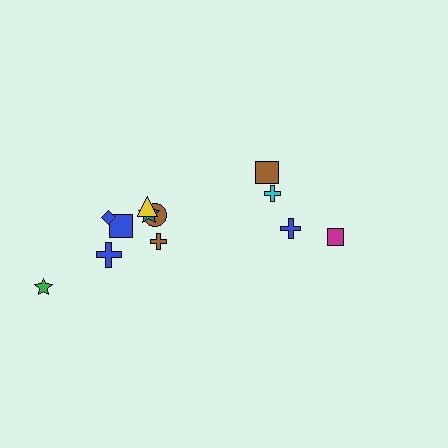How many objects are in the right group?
There are 4 objects.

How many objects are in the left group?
There are 8 objects.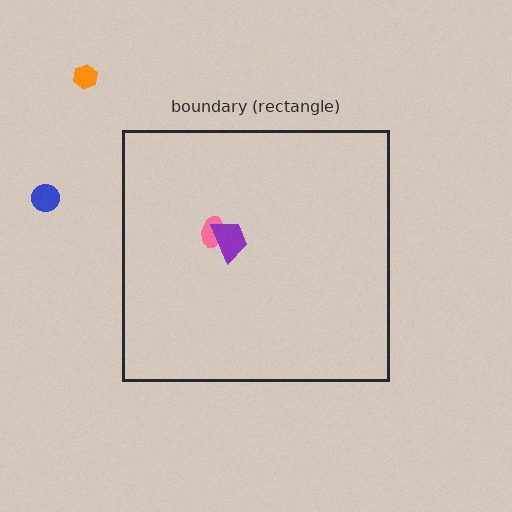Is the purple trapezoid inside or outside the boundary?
Inside.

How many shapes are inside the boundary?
2 inside, 2 outside.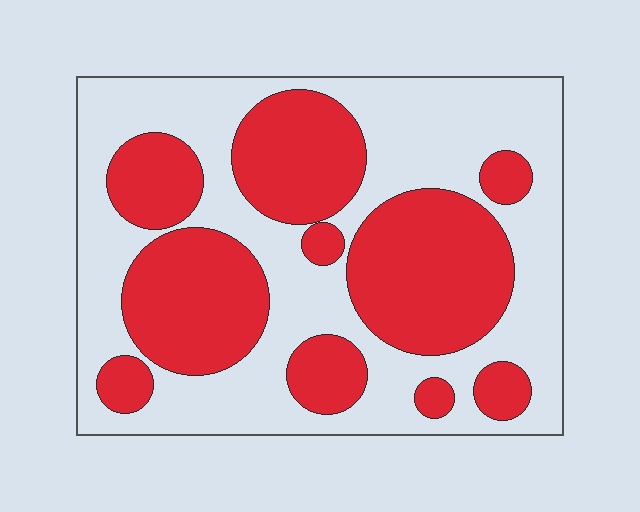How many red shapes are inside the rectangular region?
10.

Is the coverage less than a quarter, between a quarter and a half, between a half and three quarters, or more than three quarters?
Between a quarter and a half.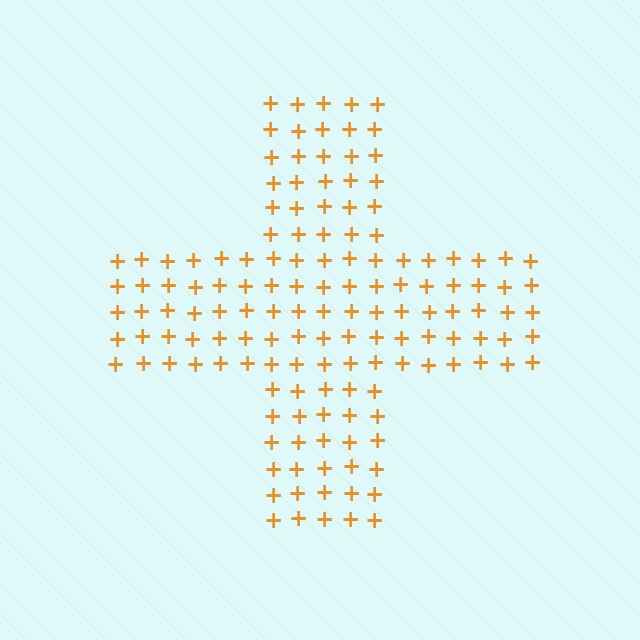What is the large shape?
The large shape is a cross.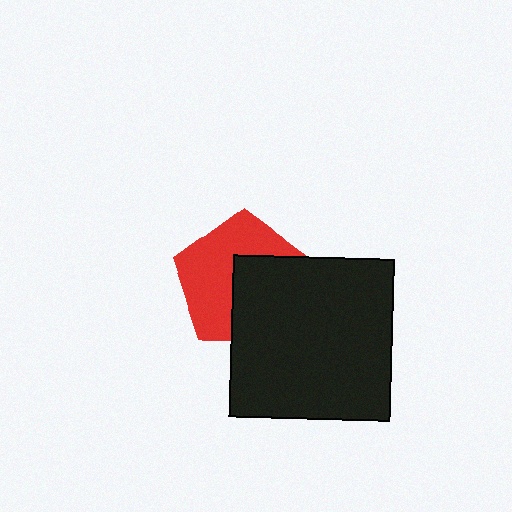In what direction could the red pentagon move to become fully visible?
The red pentagon could move toward the upper-left. That would shift it out from behind the black square entirely.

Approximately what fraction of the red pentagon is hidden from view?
Roughly 45% of the red pentagon is hidden behind the black square.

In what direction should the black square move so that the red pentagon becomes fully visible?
The black square should move toward the lower-right. That is the shortest direction to clear the overlap and leave the red pentagon fully visible.